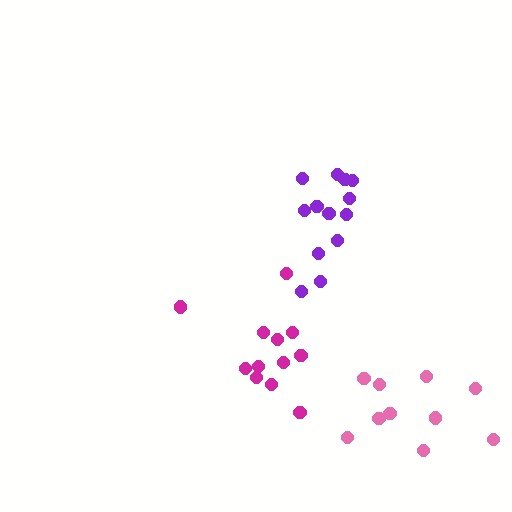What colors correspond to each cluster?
The clusters are colored: pink, magenta, purple.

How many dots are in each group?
Group 1: 10 dots, Group 2: 12 dots, Group 3: 13 dots (35 total).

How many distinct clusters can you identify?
There are 3 distinct clusters.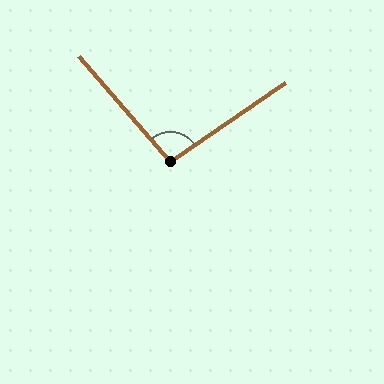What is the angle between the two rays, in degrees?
Approximately 96 degrees.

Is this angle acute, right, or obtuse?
It is obtuse.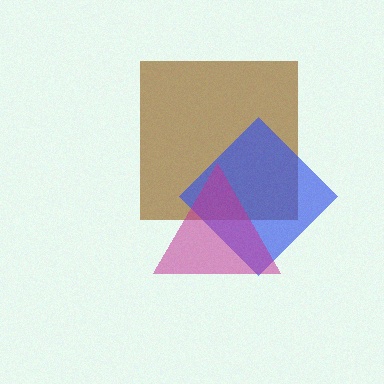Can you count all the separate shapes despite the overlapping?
Yes, there are 3 separate shapes.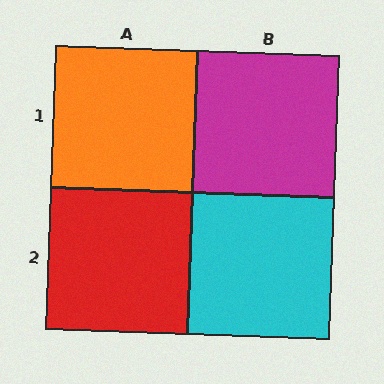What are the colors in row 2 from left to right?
Red, cyan.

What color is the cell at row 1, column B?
Magenta.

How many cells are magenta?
1 cell is magenta.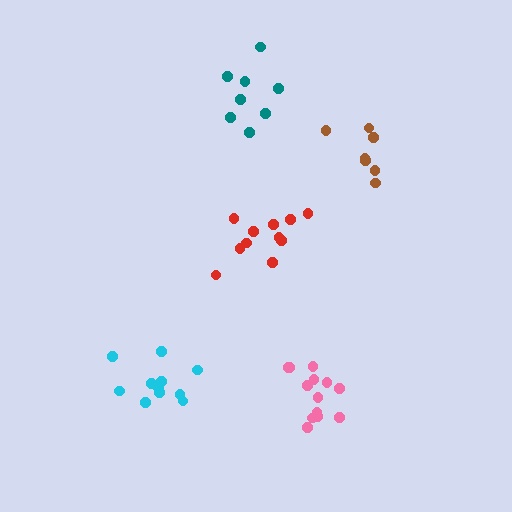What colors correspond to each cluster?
The clusters are colored: teal, red, cyan, pink, brown.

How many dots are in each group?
Group 1: 8 dots, Group 2: 11 dots, Group 3: 11 dots, Group 4: 13 dots, Group 5: 7 dots (50 total).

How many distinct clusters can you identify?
There are 5 distinct clusters.